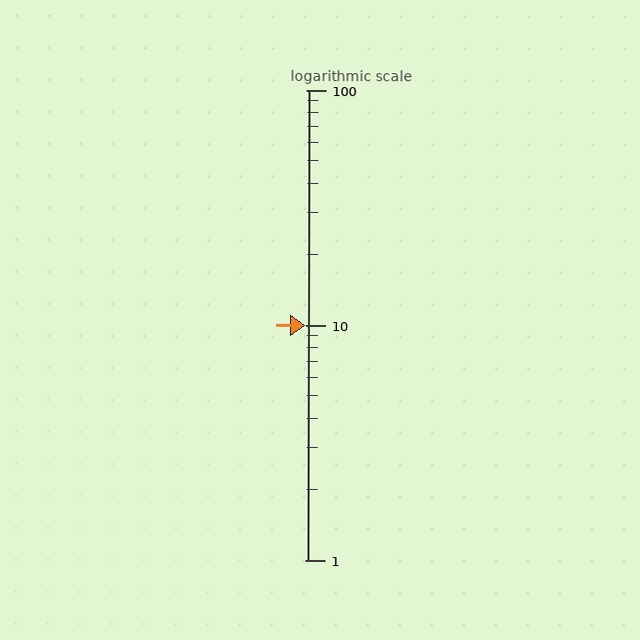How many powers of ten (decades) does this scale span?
The scale spans 2 decades, from 1 to 100.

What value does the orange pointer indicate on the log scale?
The pointer indicates approximately 10.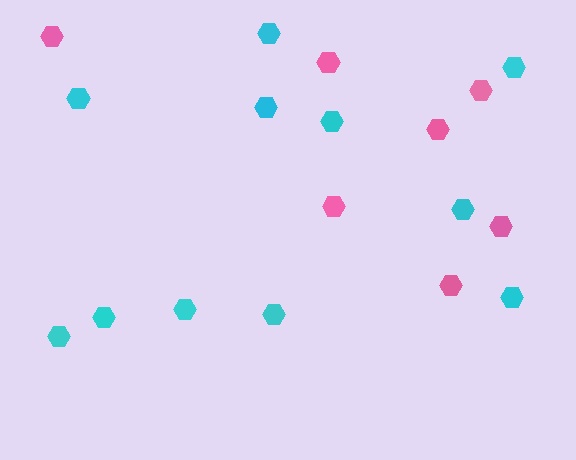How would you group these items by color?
There are 2 groups: one group of pink hexagons (7) and one group of cyan hexagons (11).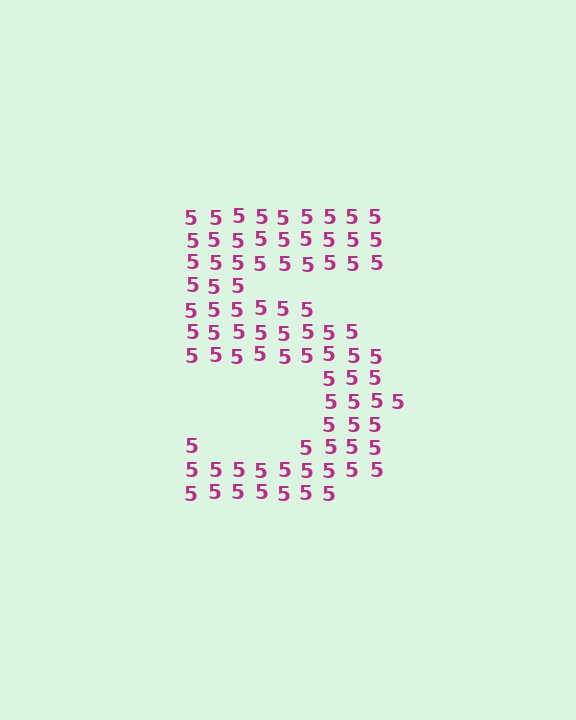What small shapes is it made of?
It is made of small digit 5's.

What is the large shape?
The large shape is the digit 5.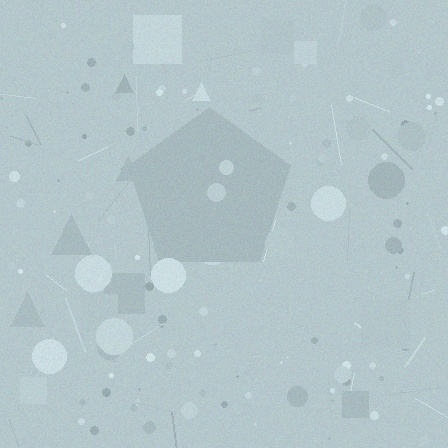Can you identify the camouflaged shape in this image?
The camouflaged shape is a pentagon.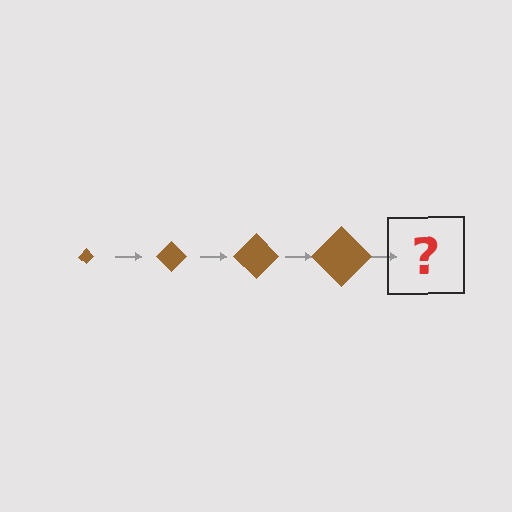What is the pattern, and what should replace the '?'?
The pattern is that the diamond gets progressively larger each step. The '?' should be a brown diamond, larger than the previous one.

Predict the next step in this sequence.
The next step is a brown diamond, larger than the previous one.